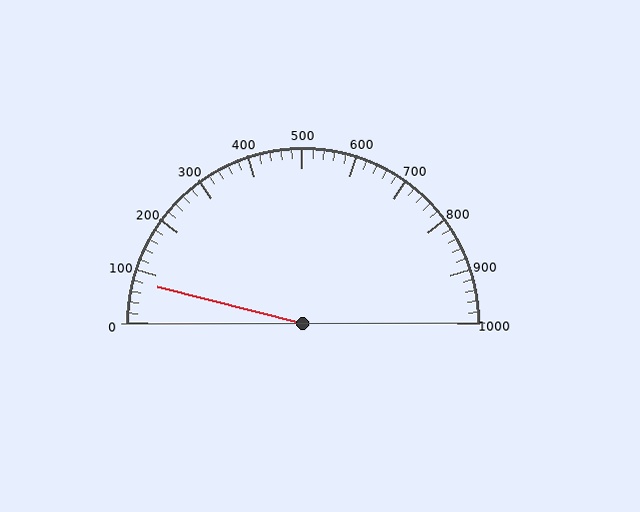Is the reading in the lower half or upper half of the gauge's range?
The reading is in the lower half of the range (0 to 1000).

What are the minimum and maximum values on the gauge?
The gauge ranges from 0 to 1000.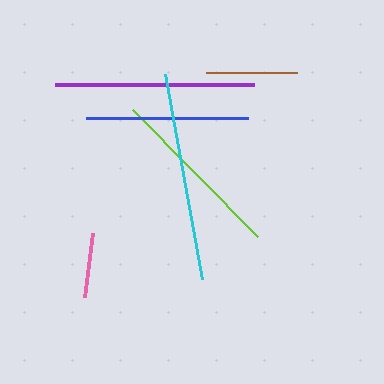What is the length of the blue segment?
The blue segment is approximately 162 pixels long.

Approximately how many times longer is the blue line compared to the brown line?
The blue line is approximately 1.8 times the length of the brown line.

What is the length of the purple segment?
The purple segment is approximately 199 pixels long.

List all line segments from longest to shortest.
From longest to shortest: cyan, purple, lime, blue, brown, pink.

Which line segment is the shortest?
The pink line is the shortest at approximately 64 pixels.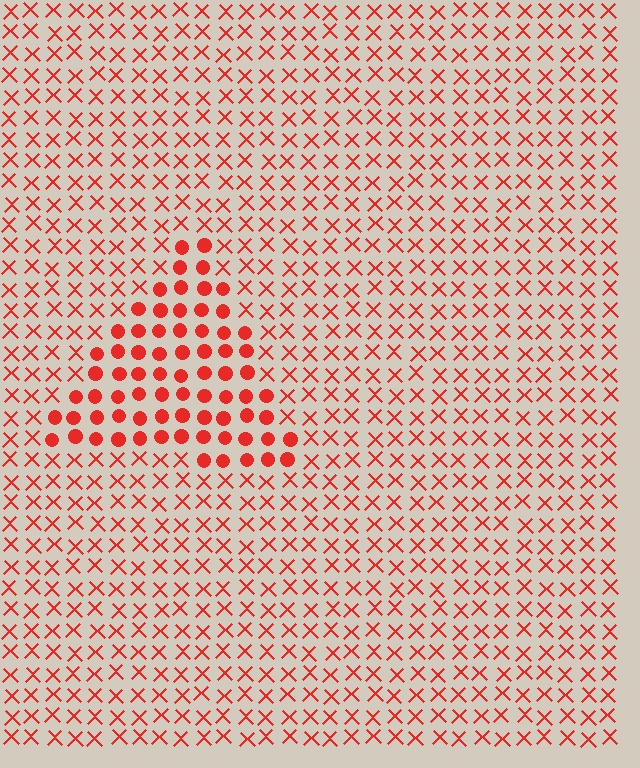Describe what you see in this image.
The image is filled with small red elements arranged in a uniform grid. A triangle-shaped region contains circles, while the surrounding area contains X marks. The boundary is defined purely by the change in element shape.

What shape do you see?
I see a triangle.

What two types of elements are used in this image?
The image uses circles inside the triangle region and X marks outside it.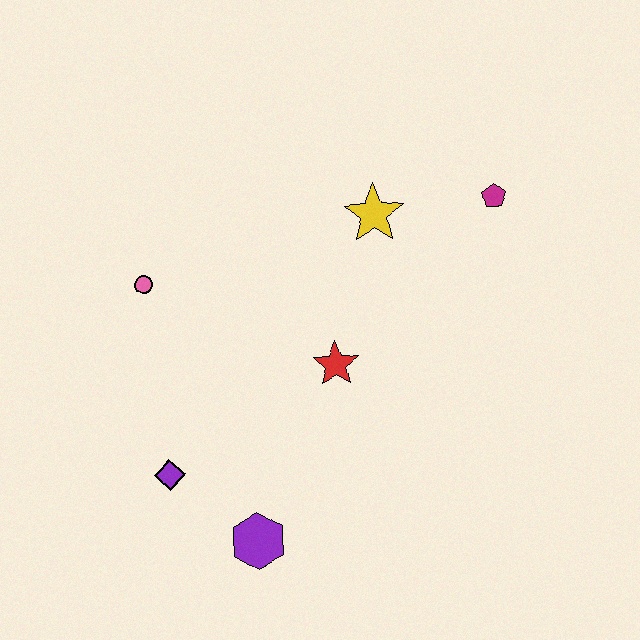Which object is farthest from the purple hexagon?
The magenta pentagon is farthest from the purple hexagon.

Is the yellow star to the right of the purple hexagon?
Yes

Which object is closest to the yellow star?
The magenta pentagon is closest to the yellow star.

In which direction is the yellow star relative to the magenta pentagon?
The yellow star is to the left of the magenta pentagon.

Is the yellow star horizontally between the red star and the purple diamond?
No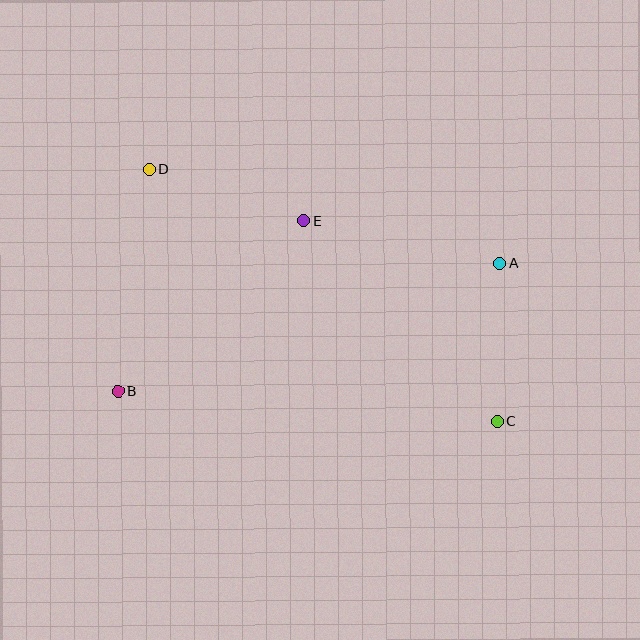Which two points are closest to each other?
Points A and C are closest to each other.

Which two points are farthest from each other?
Points C and D are farthest from each other.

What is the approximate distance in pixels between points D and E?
The distance between D and E is approximately 163 pixels.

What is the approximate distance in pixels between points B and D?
The distance between B and D is approximately 224 pixels.